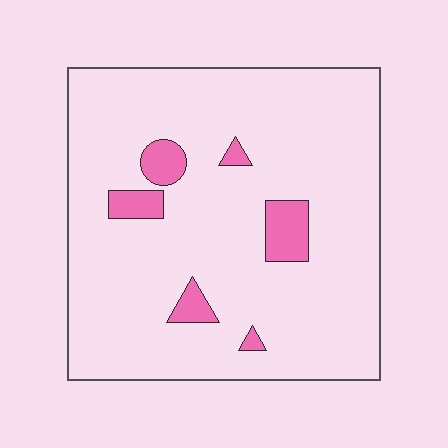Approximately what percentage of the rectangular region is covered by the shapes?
Approximately 10%.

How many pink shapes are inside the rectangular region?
6.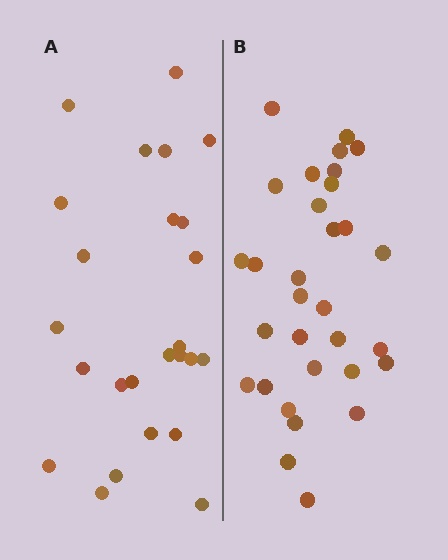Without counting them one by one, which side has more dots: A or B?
Region B (the right region) has more dots.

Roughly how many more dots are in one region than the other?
Region B has about 6 more dots than region A.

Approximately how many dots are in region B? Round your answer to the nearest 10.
About 30 dots. (The exact count is 31, which rounds to 30.)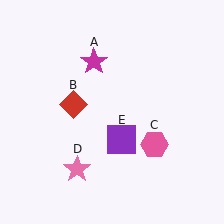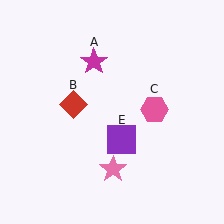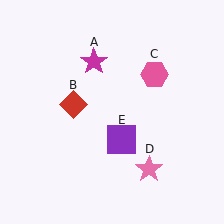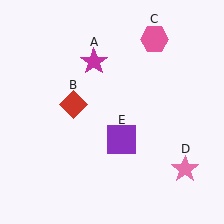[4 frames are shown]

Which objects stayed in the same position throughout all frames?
Magenta star (object A) and red diamond (object B) and purple square (object E) remained stationary.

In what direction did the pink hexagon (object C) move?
The pink hexagon (object C) moved up.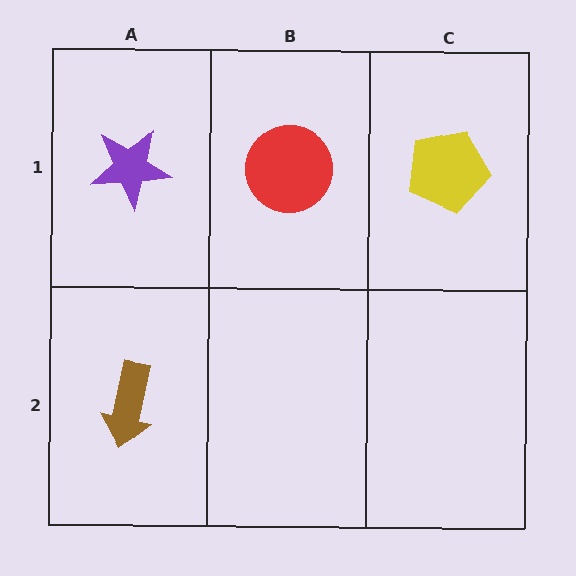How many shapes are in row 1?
3 shapes.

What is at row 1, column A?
A purple star.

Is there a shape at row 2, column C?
No, that cell is empty.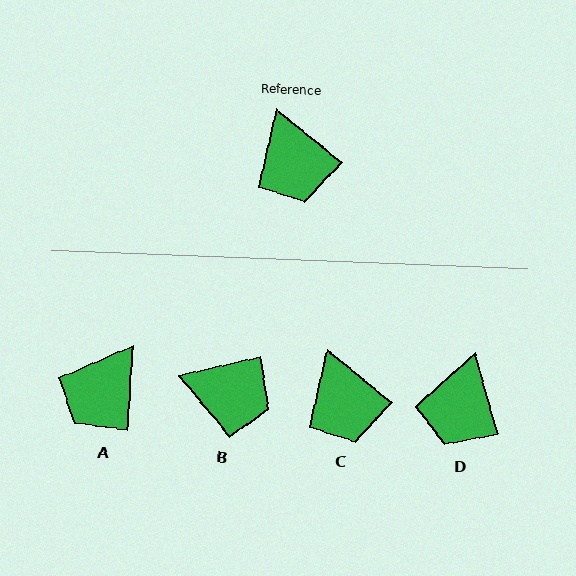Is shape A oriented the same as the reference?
No, it is off by about 54 degrees.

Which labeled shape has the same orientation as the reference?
C.